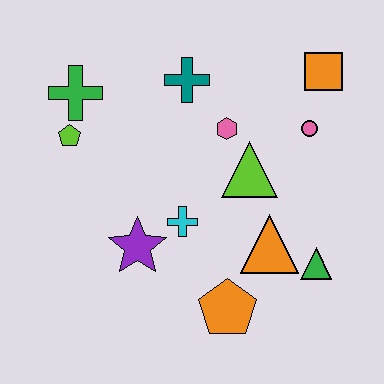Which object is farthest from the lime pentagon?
The green triangle is farthest from the lime pentagon.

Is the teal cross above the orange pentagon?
Yes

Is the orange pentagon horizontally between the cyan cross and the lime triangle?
Yes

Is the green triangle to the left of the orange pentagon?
No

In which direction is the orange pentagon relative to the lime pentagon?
The orange pentagon is below the lime pentagon.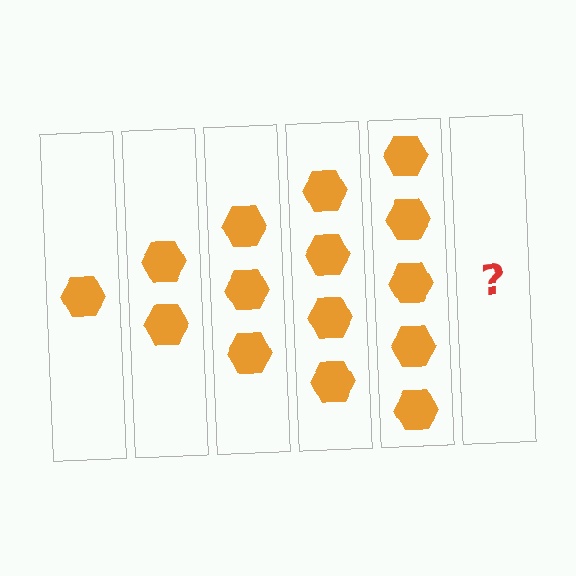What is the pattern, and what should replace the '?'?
The pattern is that each step adds one more hexagon. The '?' should be 6 hexagons.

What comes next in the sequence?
The next element should be 6 hexagons.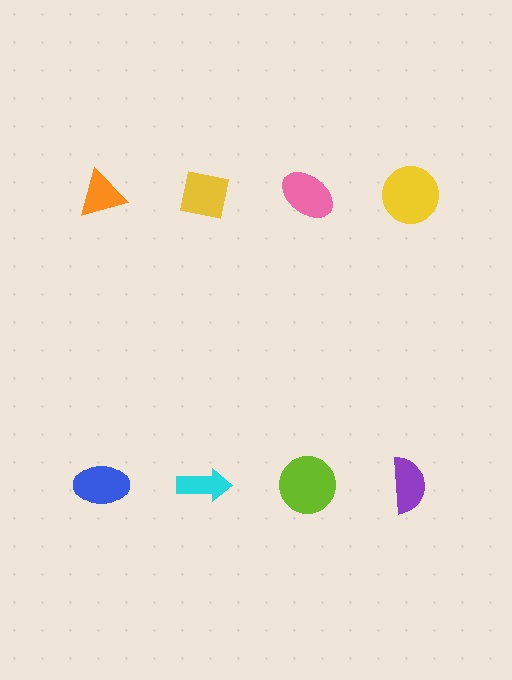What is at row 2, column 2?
A cyan arrow.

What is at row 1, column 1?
An orange triangle.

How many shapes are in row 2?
4 shapes.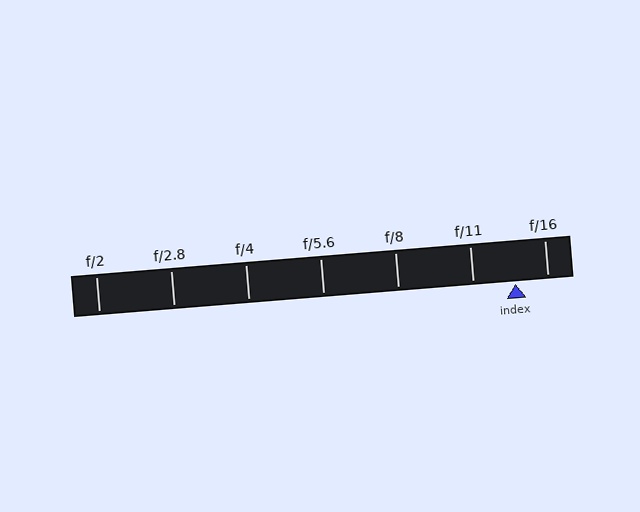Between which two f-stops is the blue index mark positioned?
The index mark is between f/11 and f/16.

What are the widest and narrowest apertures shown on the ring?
The widest aperture shown is f/2 and the narrowest is f/16.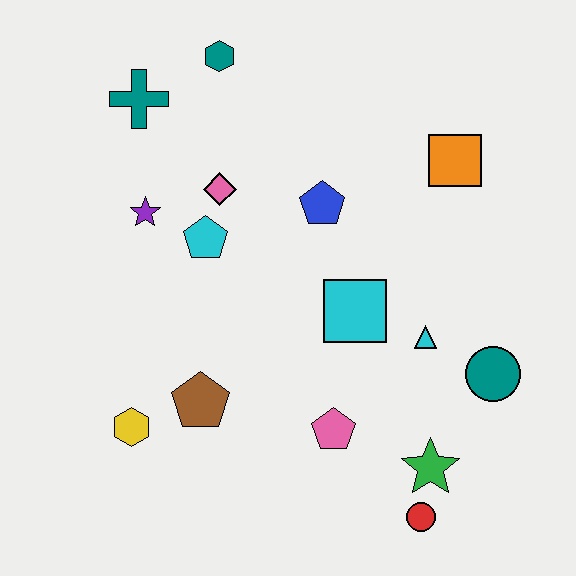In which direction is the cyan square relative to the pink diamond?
The cyan square is to the right of the pink diamond.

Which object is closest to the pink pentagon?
The green star is closest to the pink pentagon.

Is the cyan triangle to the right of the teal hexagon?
Yes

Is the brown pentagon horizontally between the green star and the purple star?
Yes